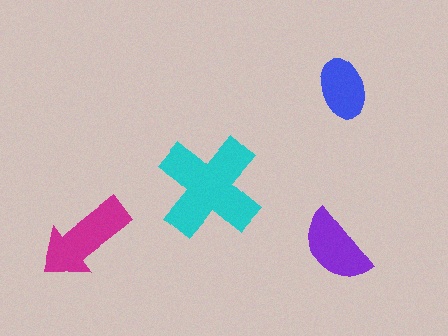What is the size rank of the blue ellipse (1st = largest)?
4th.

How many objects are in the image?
There are 4 objects in the image.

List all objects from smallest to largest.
The blue ellipse, the purple semicircle, the magenta arrow, the cyan cross.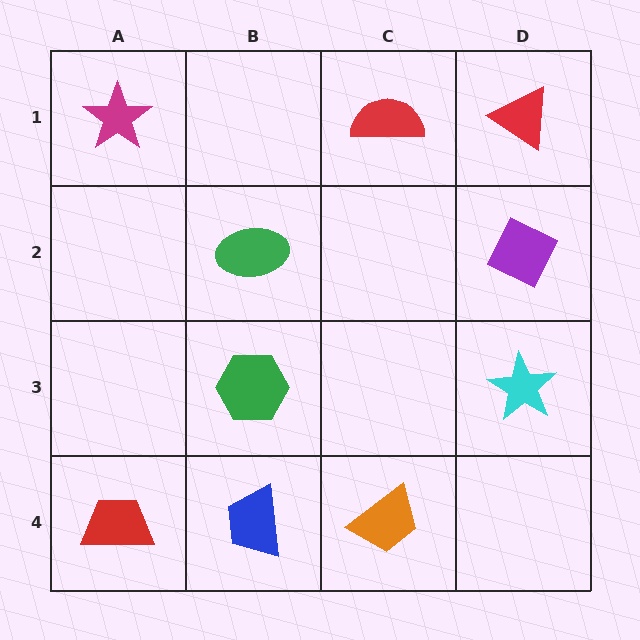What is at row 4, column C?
An orange trapezoid.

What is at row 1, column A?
A magenta star.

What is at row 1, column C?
A red semicircle.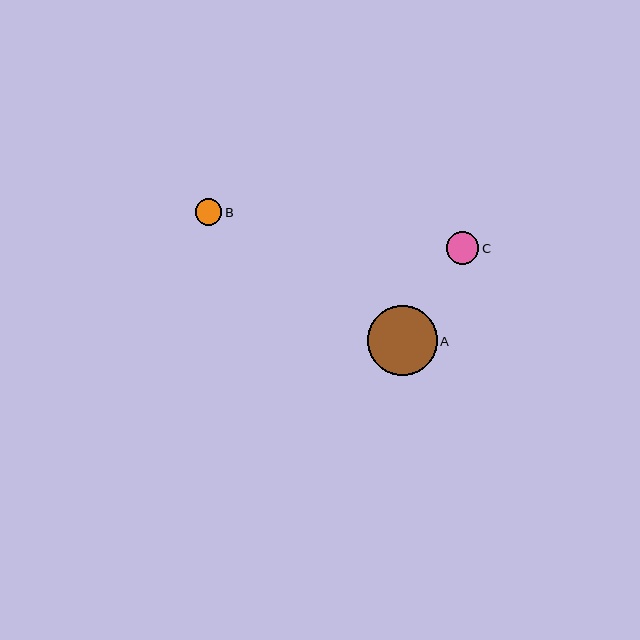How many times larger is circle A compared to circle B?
Circle A is approximately 2.6 times the size of circle B.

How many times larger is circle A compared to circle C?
Circle A is approximately 2.1 times the size of circle C.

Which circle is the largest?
Circle A is the largest with a size of approximately 70 pixels.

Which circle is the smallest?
Circle B is the smallest with a size of approximately 27 pixels.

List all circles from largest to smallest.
From largest to smallest: A, C, B.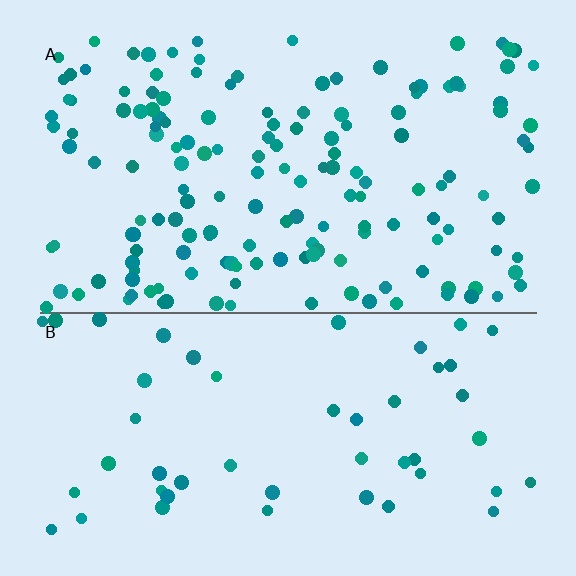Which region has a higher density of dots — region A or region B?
A (the top).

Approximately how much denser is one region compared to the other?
Approximately 3.2× — region A over region B.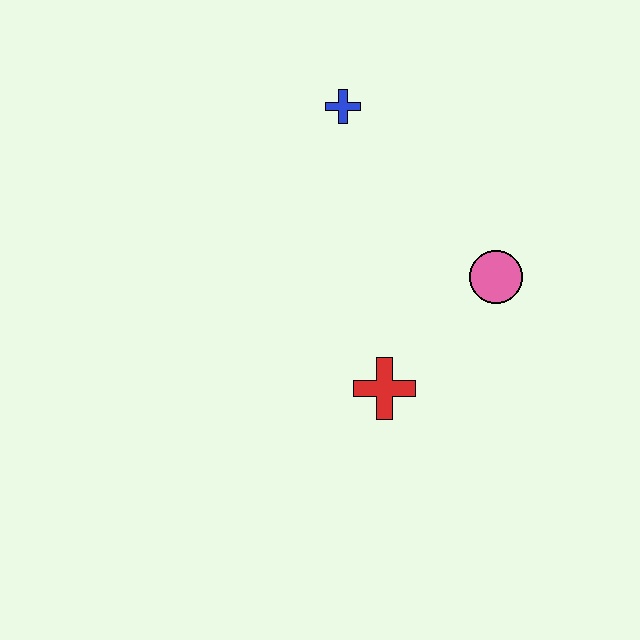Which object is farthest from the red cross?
The blue cross is farthest from the red cross.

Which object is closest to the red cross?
The pink circle is closest to the red cross.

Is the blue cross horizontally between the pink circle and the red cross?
No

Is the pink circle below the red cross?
No